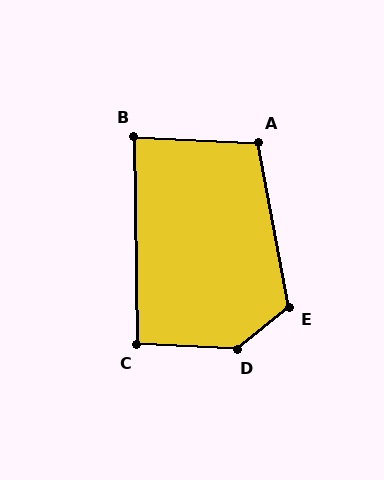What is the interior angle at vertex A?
Approximately 103 degrees (obtuse).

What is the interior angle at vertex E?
Approximately 119 degrees (obtuse).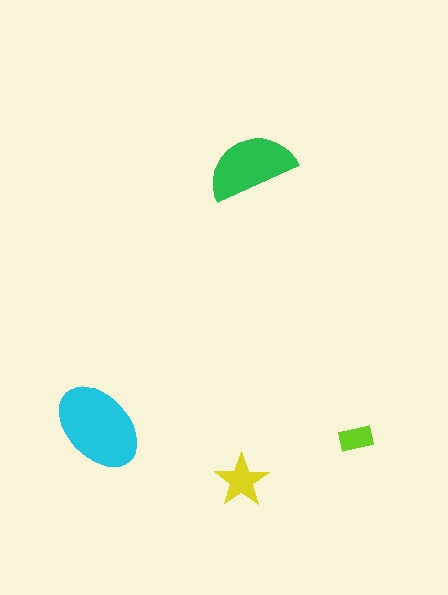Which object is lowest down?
The yellow star is bottommost.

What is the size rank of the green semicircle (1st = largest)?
2nd.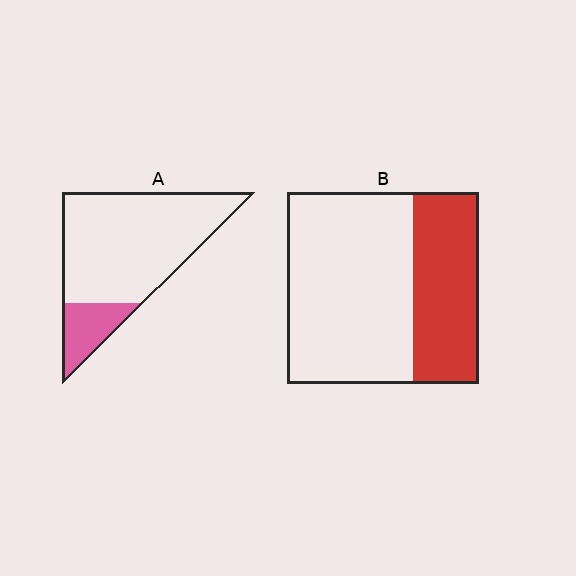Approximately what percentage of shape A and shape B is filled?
A is approximately 20% and B is approximately 35%.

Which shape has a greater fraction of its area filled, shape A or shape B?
Shape B.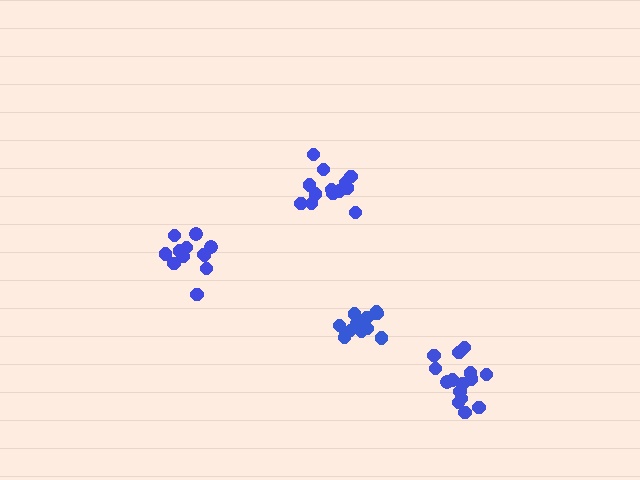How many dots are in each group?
Group 1: 12 dots, Group 2: 12 dots, Group 3: 15 dots, Group 4: 13 dots (52 total).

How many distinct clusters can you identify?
There are 4 distinct clusters.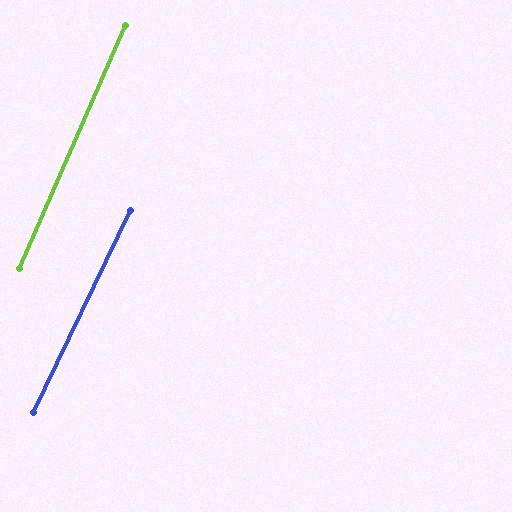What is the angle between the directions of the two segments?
Approximately 2 degrees.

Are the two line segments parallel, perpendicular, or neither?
Parallel — their directions differ by only 1.8°.